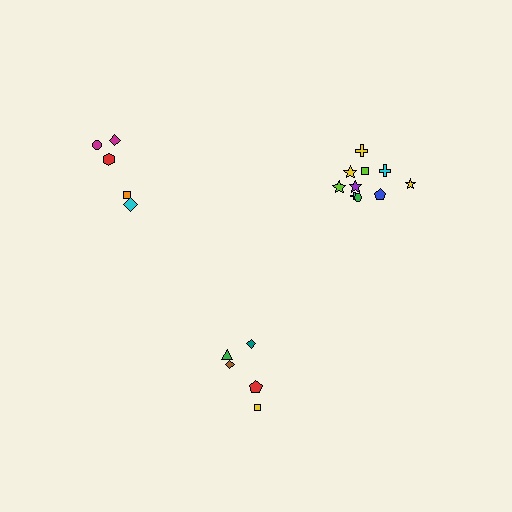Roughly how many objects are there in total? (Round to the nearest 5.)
Roughly 20 objects in total.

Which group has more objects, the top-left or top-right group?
The top-right group.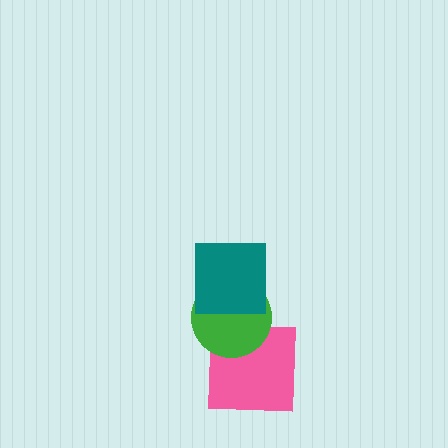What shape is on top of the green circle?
The teal square is on top of the green circle.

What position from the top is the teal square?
The teal square is 1st from the top.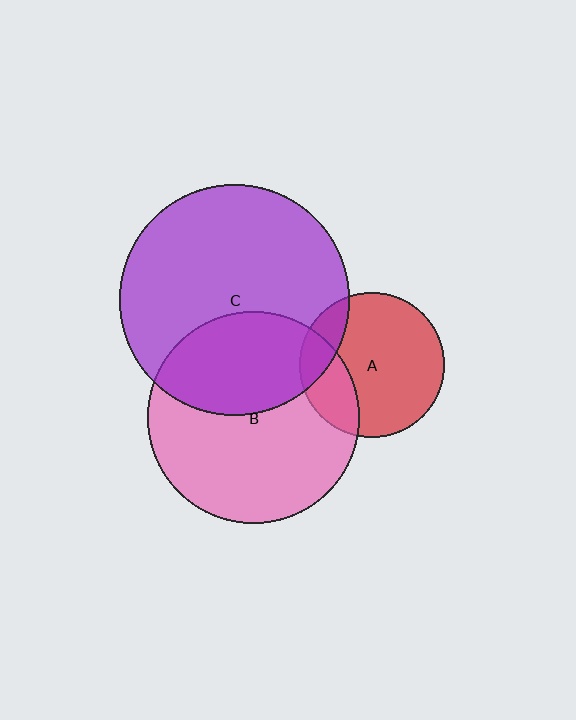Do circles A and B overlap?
Yes.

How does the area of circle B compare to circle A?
Approximately 2.2 times.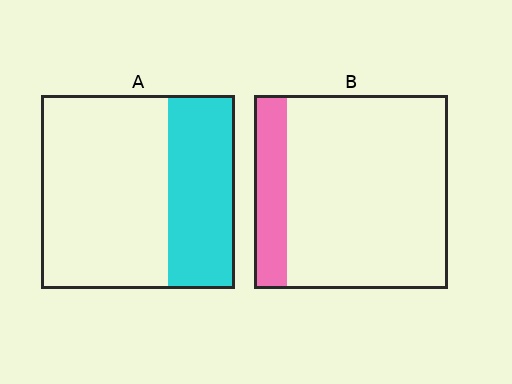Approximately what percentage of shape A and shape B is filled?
A is approximately 35% and B is approximately 15%.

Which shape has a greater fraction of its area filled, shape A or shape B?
Shape A.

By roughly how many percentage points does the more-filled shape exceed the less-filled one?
By roughly 20 percentage points (A over B).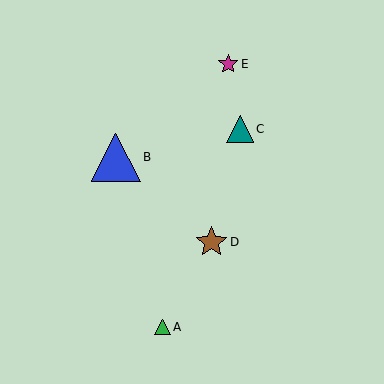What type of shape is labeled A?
Shape A is a green triangle.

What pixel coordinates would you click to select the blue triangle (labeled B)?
Click at (116, 157) to select the blue triangle B.